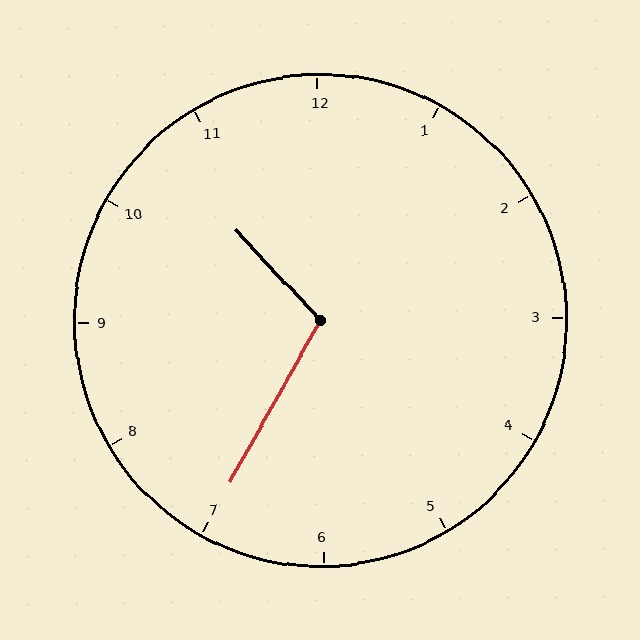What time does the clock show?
10:35.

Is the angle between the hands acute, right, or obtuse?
It is obtuse.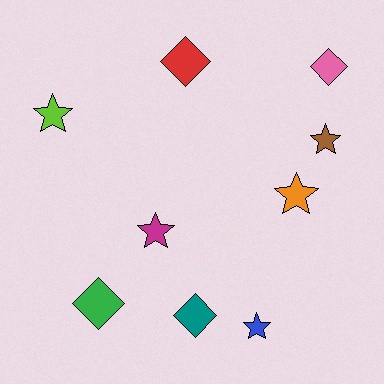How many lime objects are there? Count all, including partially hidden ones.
There is 1 lime object.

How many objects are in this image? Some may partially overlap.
There are 9 objects.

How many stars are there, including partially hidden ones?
There are 5 stars.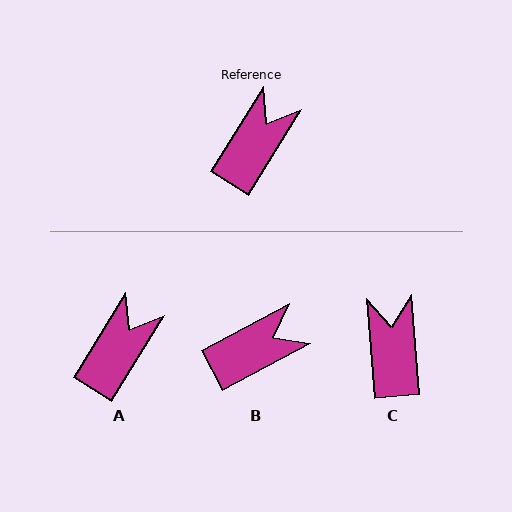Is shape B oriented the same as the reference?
No, it is off by about 30 degrees.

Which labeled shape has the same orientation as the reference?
A.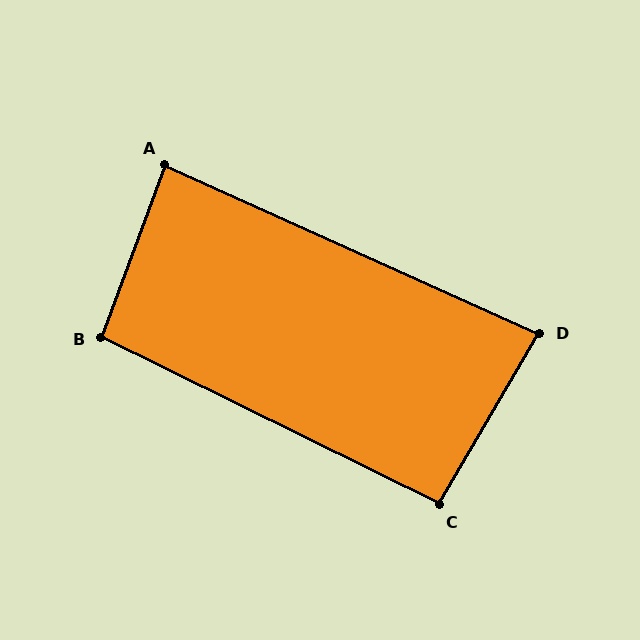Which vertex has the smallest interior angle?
D, at approximately 84 degrees.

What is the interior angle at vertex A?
Approximately 86 degrees (approximately right).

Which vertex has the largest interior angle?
B, at approximately 96 degrees.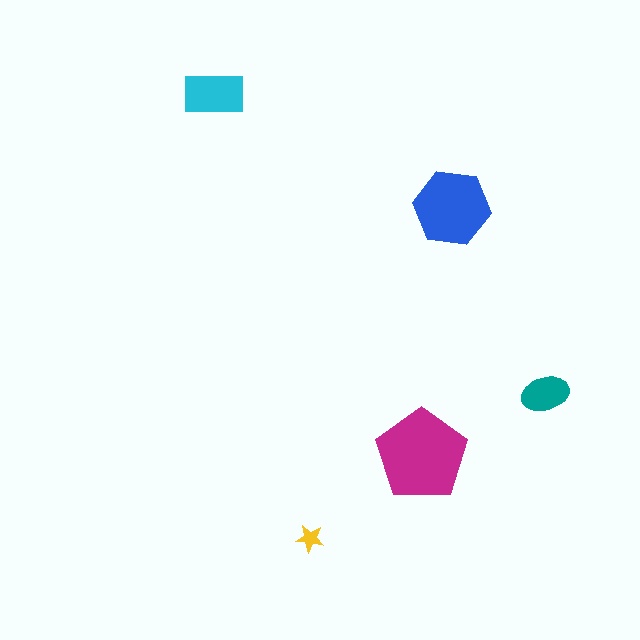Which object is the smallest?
The yellow star.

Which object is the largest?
The magenta pentagon.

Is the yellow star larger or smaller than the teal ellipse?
Smaller.